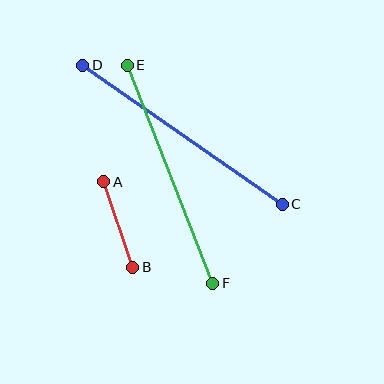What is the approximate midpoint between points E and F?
The midpoint is at approximately (170, 174) pixels.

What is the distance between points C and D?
The distance is approximately 243 pixels.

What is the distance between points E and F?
The distance is approximately 234 pixels.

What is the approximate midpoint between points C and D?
The midpoint is at approximately (182, 135) pixels.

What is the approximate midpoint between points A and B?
The midpoint is at approximately (118, 225) pixels.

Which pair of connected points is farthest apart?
Points C and D are farthest apart.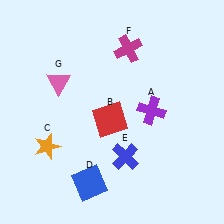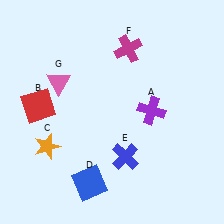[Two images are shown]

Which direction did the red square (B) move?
The red square (B) moved left.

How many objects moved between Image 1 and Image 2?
1 object moved between the two images.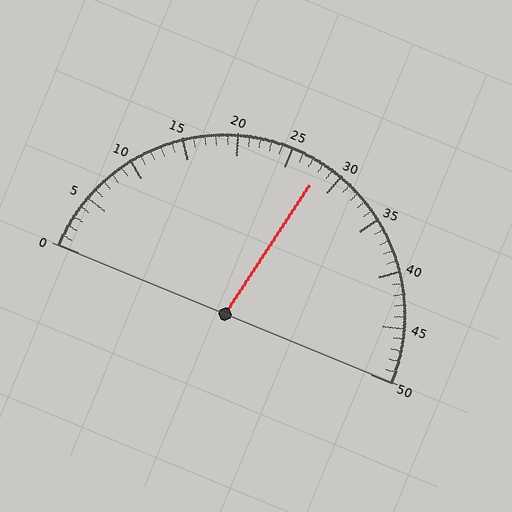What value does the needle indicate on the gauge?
The needle indicates approximately 28.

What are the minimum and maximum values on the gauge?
The gauge ranges from 0 to 50.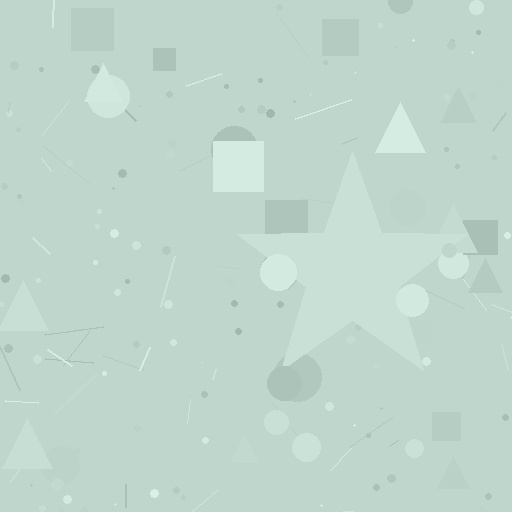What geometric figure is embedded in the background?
A star is embedded in the background.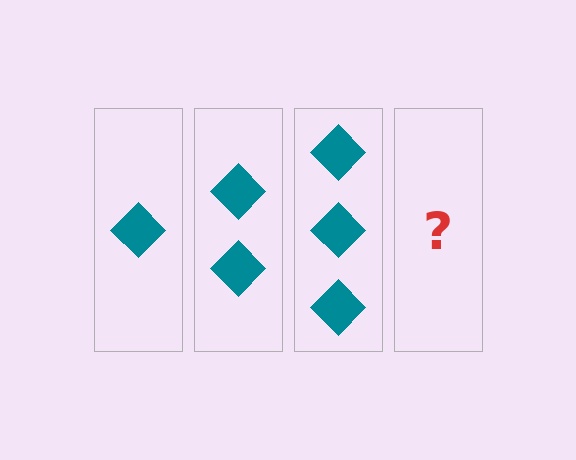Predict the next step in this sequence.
The next step is 4 diamonds.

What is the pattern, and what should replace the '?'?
The pattern is that each step adds one more diamond. The '?' should be 4 diamonds.